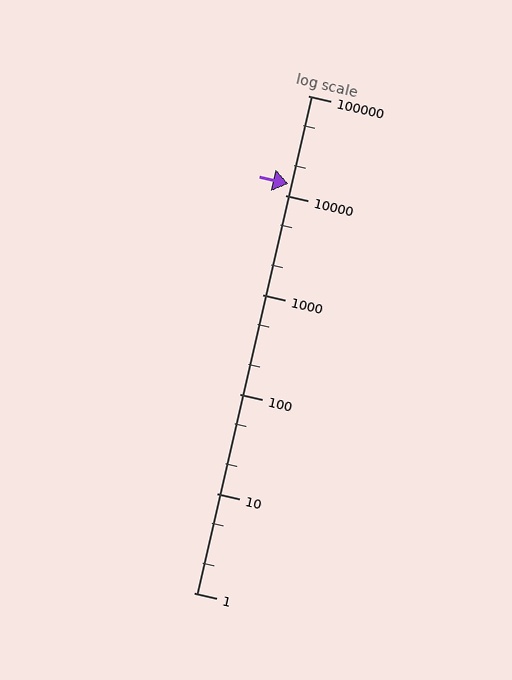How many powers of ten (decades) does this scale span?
The scale spans 5 decades, from 1 to 100000.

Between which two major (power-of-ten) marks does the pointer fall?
The pointer is between 10000 and 100000.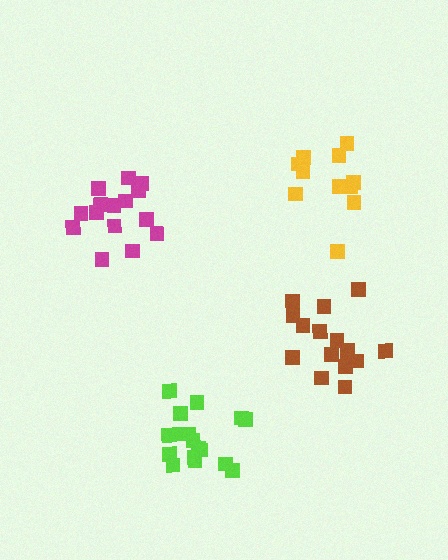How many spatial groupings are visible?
There are 4 spatial groupings.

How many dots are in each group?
Group 1: 13 dots, Group 2: 16 dots, Group 3: 17 dots, Group 4: 16 dots (62 total).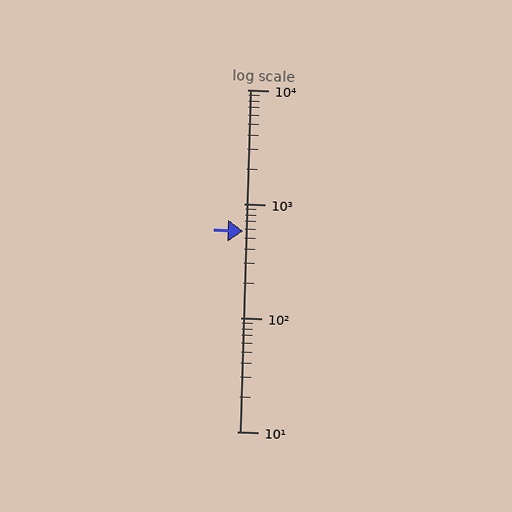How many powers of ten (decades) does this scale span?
The scale spans 3 decades, from 10 to 10000.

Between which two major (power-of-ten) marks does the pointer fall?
The pointer is between 100 and 1000.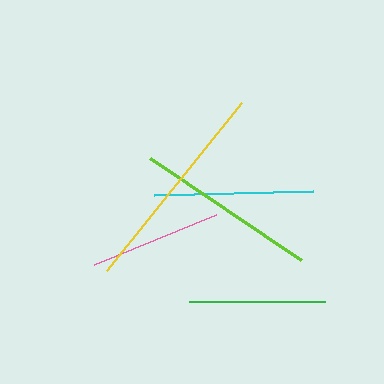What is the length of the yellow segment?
The yellow segment is approximately 216 pixels long.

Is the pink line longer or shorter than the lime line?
The lime line is longer than the pink line.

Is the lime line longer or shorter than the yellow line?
The yellow line is longer than the lime line.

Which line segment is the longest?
The yellow line is the longest at approximately 216 pixels.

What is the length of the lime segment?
The lime segment is approximately 183 pixels long.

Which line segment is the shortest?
The pink line is the shortest at approximately 131 pixels.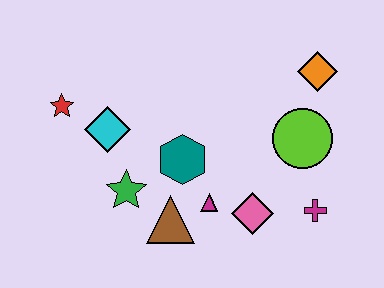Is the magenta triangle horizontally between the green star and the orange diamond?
Yes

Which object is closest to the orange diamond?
The lime circle is closest to the orange diamond.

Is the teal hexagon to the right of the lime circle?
No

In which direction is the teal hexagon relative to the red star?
The teal hexagon is to the right of the red star.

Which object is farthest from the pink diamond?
The red star is farthest from the pink diamond.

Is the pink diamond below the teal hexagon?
Yes